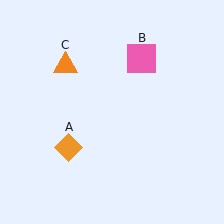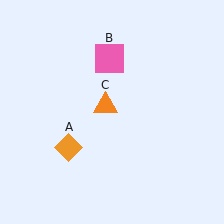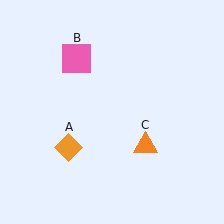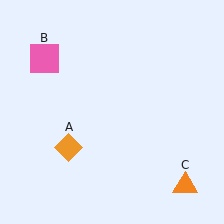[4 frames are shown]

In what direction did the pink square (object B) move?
The pink square (object B) moved left.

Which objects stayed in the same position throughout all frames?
Orange diamond (object A) remained stationary.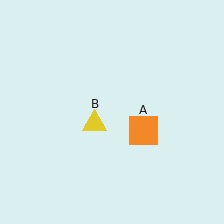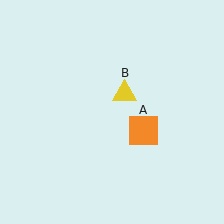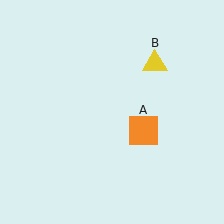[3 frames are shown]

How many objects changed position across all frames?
1 object changed position: yellow triangle (object B).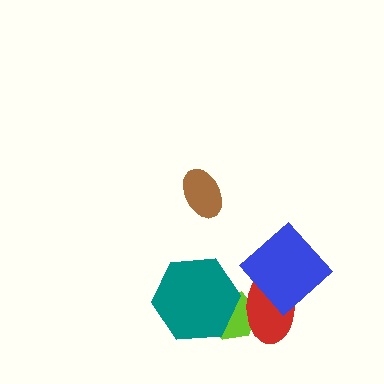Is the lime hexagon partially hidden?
Yes, it is partially covered by another shape.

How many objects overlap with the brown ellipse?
0 objects overlap with the brown ellipse.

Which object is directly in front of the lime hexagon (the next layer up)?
The red ellipse is directly in front of the lime hexagon.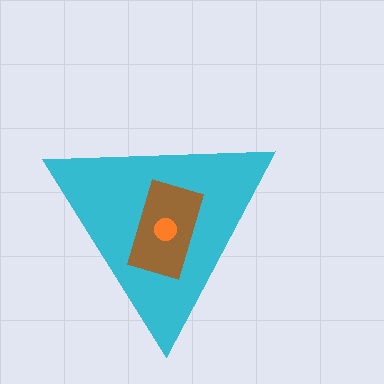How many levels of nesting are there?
3.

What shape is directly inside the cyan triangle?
The brown rectangle.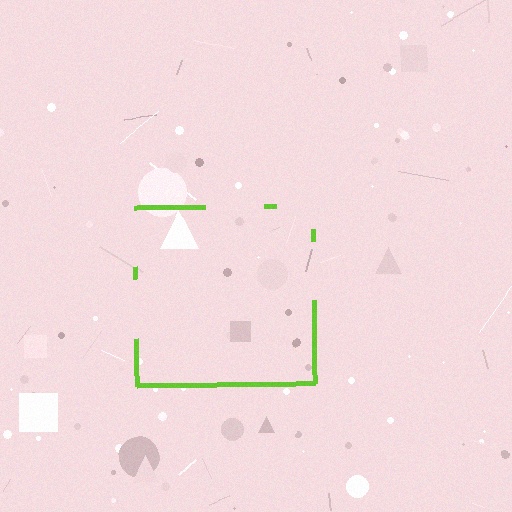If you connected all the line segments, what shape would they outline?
They would outline a square.